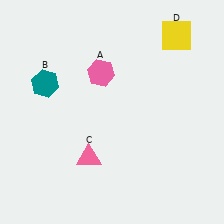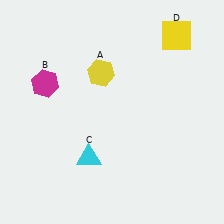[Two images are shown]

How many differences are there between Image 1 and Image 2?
There are 3 differences between the two images.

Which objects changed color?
A changed from pink to yellow. B changed from teal to magenta. C changed from pink to cyan.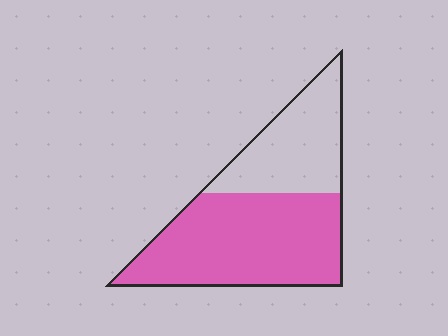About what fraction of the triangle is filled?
About five eighths (5/8).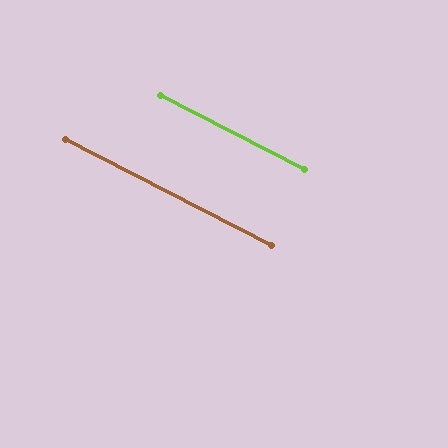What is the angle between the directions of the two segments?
Approximately 0 degrees.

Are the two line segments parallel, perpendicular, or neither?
Parallel — their directions differ by only 0.3°.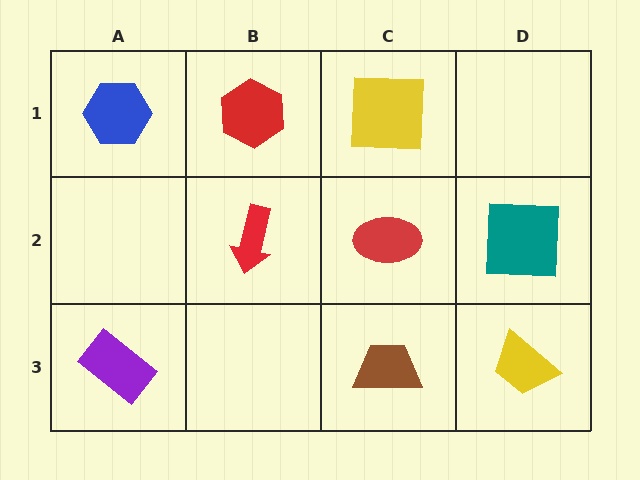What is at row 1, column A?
A blue hexagon.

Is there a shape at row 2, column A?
No, that cell is empty.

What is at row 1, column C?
A yellow square.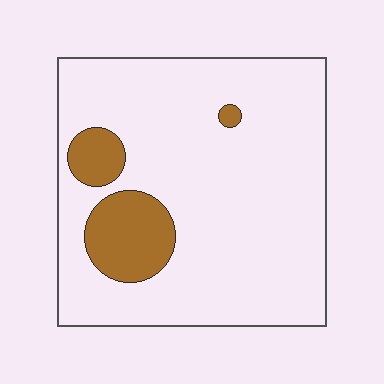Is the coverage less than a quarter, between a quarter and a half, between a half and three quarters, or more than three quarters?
Less than a quarter.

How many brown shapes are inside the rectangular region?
3.